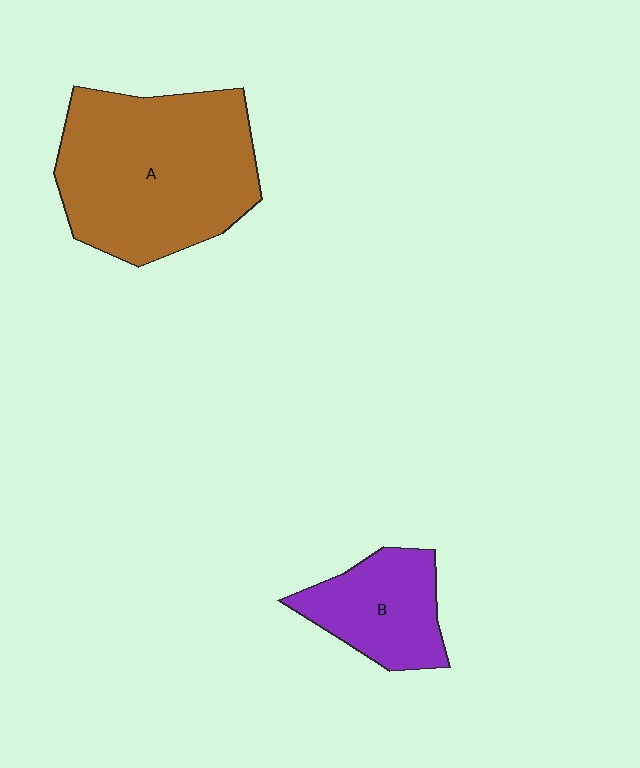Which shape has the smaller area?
Shape B (purple).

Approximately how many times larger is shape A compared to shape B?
Approximately 2.3 times.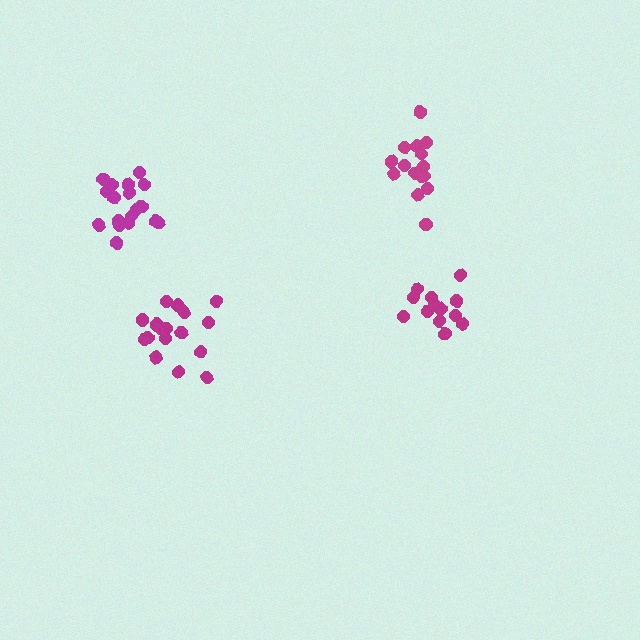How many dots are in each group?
Group 1: 15 dots, Group 2: 15 dots, Group 3: 18 dots, Group 4: 18 dots (66 total).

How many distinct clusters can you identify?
There are 4 distinct clusters.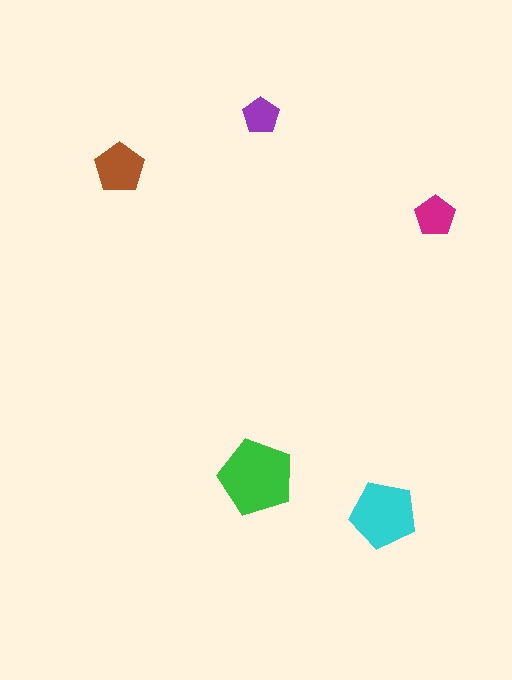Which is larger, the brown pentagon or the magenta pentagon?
The brown one.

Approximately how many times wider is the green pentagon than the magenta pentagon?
About 2 times wider.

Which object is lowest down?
The cyan pentagon is bottommost.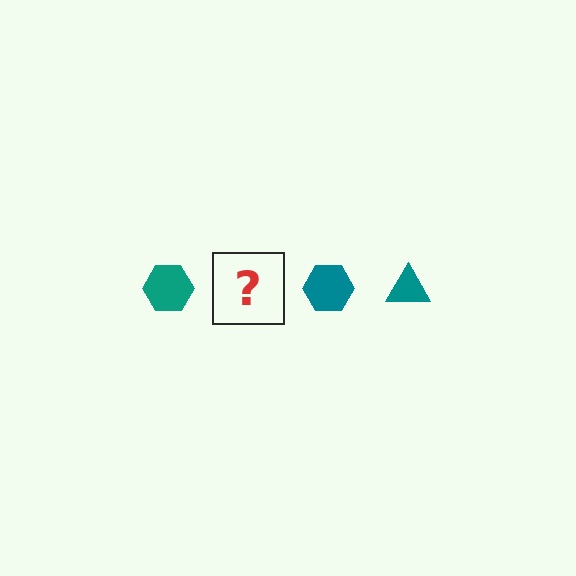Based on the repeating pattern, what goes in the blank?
The blank should be a teal triangle.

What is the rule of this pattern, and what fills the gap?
The rule is that the pattern cycles through hexagon, triangle shapes in teal. The gap should be filled with a teal triangle.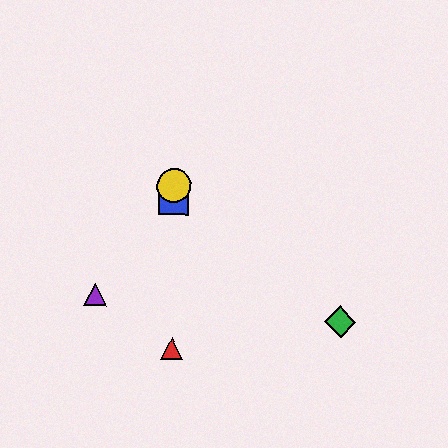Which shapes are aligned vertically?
The red triangle, the blue square, the yellow circle are aligned vertically.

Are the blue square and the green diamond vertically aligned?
No, the blue square is at x≈174 and the green diamond is at x≈340.